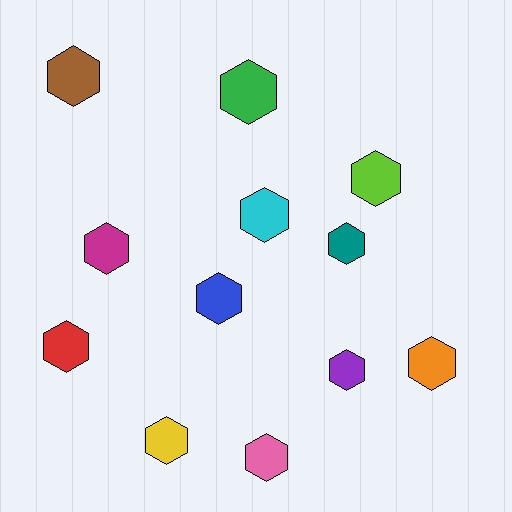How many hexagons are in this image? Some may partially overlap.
There are 12 hexagons.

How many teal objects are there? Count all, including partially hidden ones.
There is 1 teal object.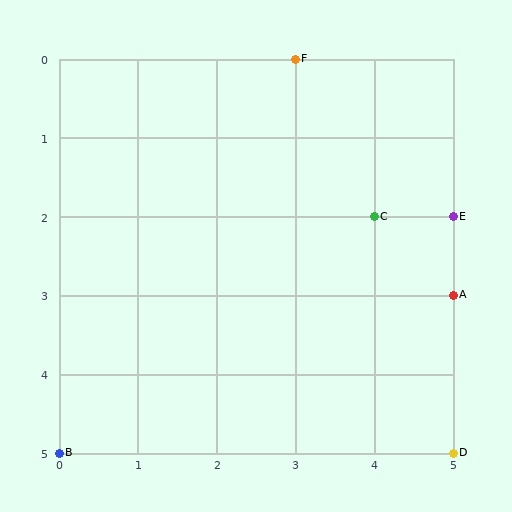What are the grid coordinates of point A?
Point A is at grid coordinates (5, 3).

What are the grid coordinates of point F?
Point F is at grid coordinates (3, 0).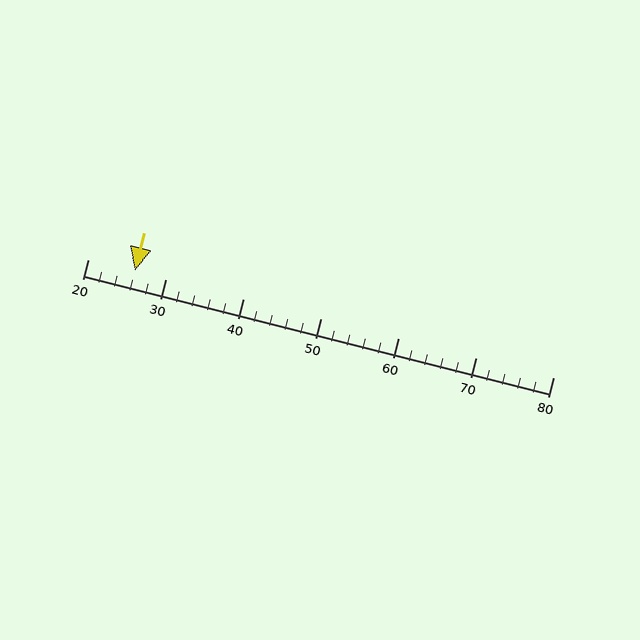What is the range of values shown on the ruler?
The ruler shows values from 20 to 80.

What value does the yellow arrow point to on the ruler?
The yellow arrow points to approximately 26.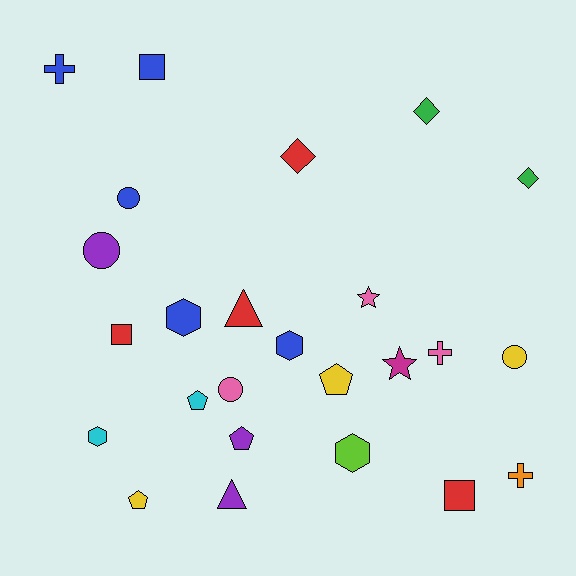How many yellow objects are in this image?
There are 3 yellow objects.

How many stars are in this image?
There are 2 stars.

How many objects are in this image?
There are 25 objects.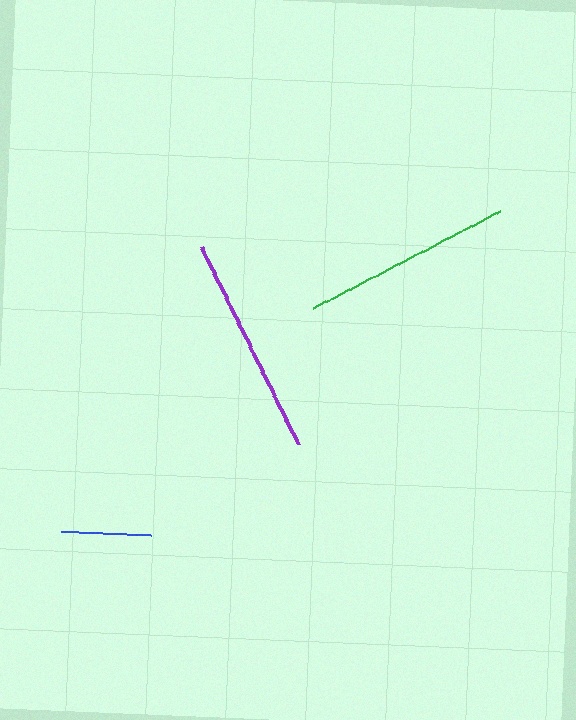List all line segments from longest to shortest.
From longest to shortest: purple, green, blue.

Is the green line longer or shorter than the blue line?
The green line is longer than the blue line.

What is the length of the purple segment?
The purple segment is approximately 220 pixels long.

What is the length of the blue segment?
The blue segment is approximately 90 pixels long.